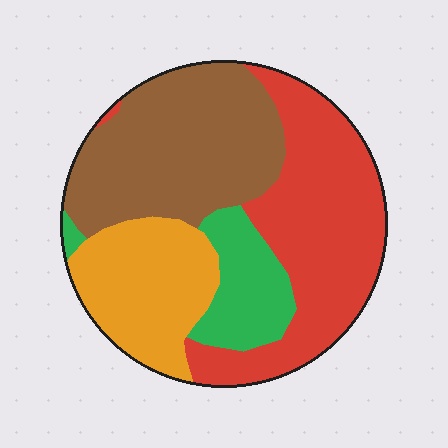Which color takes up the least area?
Green, at roughly 10%.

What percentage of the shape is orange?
Orange takes up about one fifth (1/5) of the shape.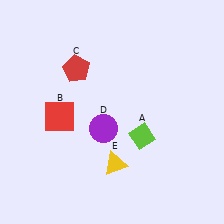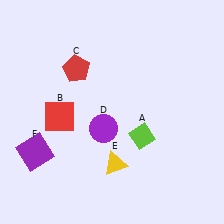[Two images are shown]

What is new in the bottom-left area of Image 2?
A purple square (F) was added in the bottom-left area of Image 2.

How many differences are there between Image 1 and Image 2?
There is 1 difference between the two images.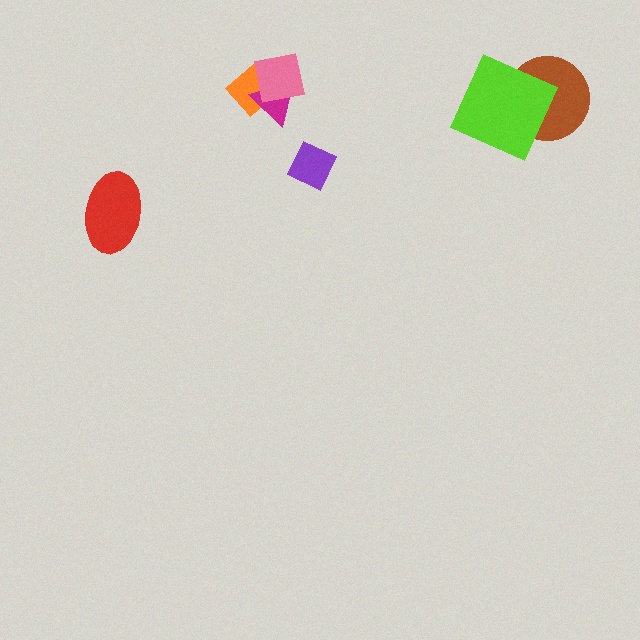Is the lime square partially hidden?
No, no other shape covers it.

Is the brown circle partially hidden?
Yes, it is partially covered by another shape.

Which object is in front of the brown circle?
The lime square is in front of the brown circle.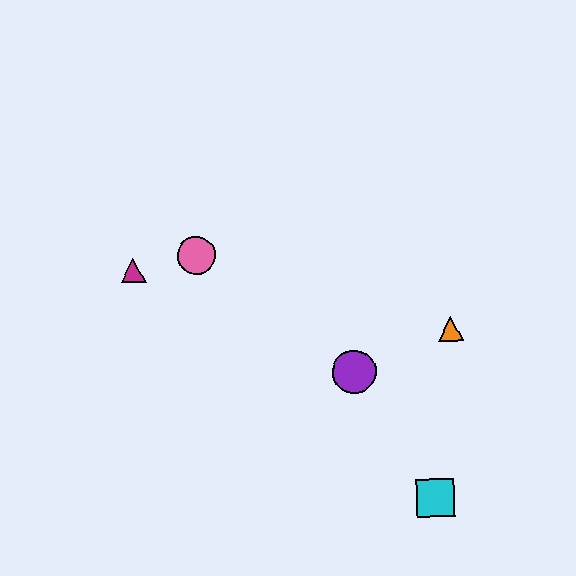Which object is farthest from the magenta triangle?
The cyan square is farthest from the magenta triangle.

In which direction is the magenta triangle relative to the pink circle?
The magenta triangle is to the left of the pink circle.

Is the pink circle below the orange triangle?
No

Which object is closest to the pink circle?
The magenta triangle is closest to the pink circle.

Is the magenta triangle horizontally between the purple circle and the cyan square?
No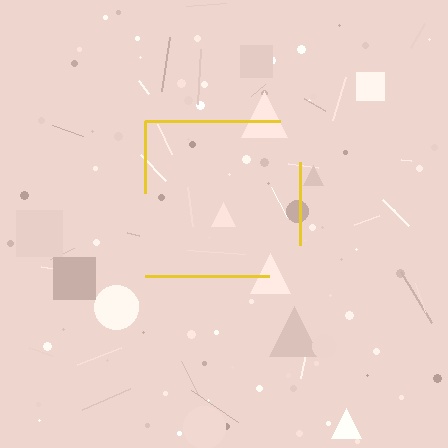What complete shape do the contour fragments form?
The contour fragments form a square.